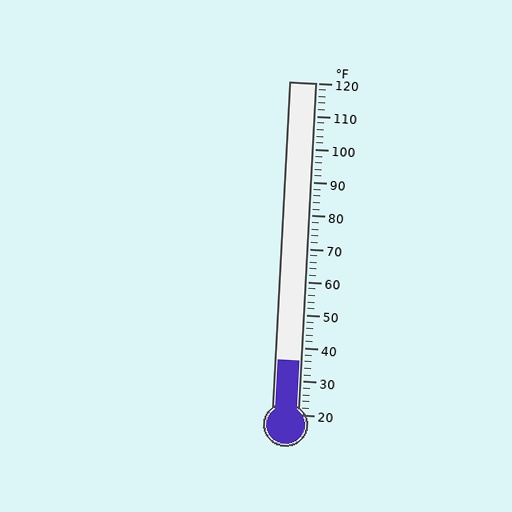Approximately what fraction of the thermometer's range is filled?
The thermometer is filled to approximately 15% of its range.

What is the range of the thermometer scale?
The thermometer scale ranges from 20°F to 120°F.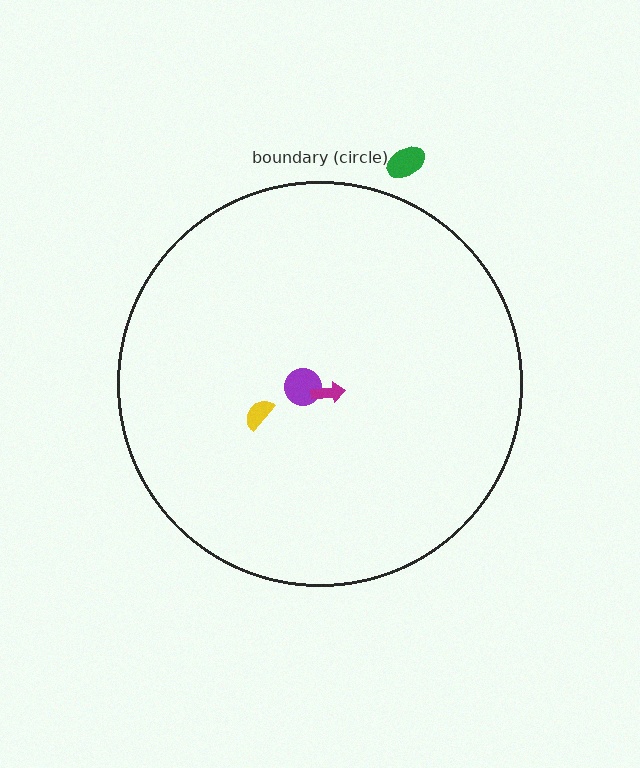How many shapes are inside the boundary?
3 inside, 1 outside.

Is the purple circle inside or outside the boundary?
Inside.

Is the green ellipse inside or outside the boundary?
Outside.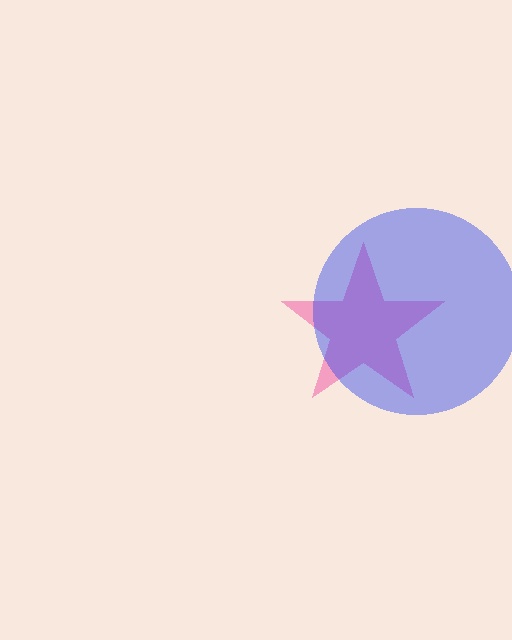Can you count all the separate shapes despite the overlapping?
Yes, there are 2 separate shapes.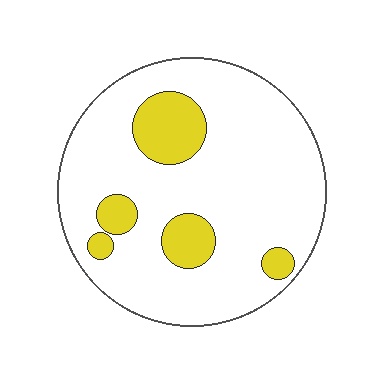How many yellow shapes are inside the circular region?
5.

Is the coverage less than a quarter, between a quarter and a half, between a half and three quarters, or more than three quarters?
Less than a quarter.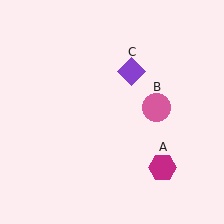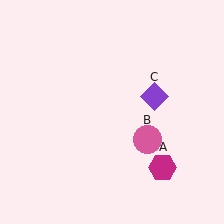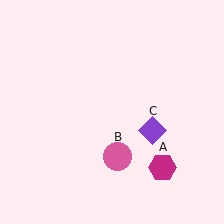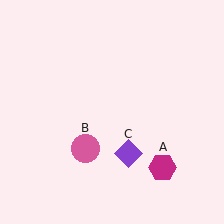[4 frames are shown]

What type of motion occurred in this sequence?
The pink circle (object B), purple diamond (object C) rotated clockwise around the center of the scene.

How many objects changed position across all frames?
2 objects changed position: pink circle (object B), purple diamond (object C).